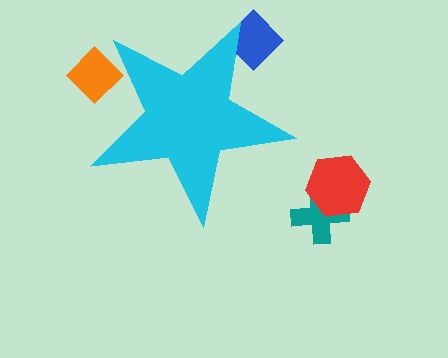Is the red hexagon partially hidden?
No, the red hexagon is fully visible.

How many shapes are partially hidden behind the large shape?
2 shapes are partially hidden.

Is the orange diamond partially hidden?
Yes, the orange diamond is partially hidden behind the cyan star.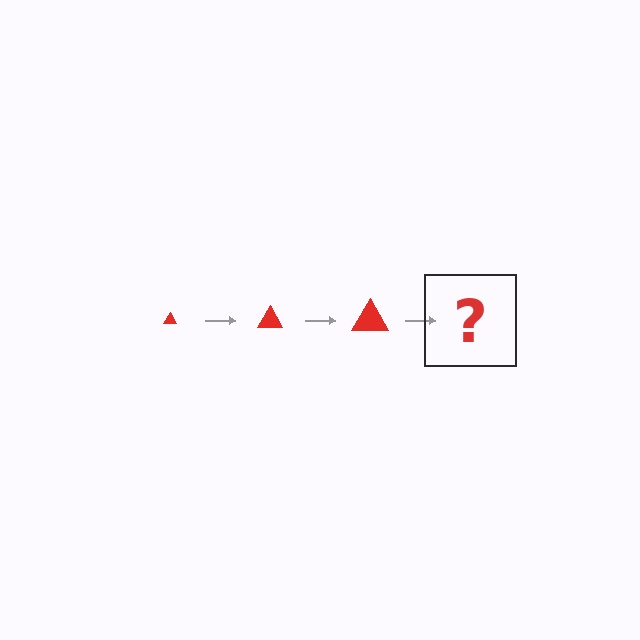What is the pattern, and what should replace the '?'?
The pattern is that the triangle gets progressively larger each step. The '?' should be a red triangle, larger than the previous one.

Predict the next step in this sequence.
The next step is a red triangle, larger than the previous one.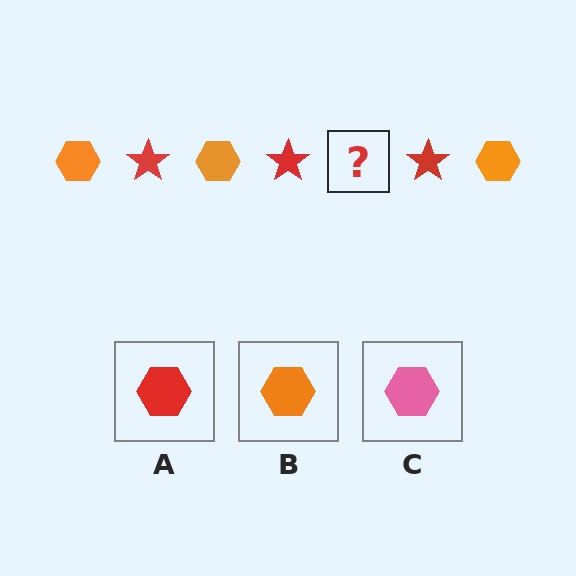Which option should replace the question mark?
Option B.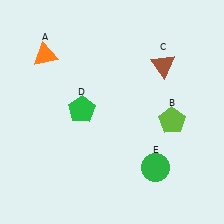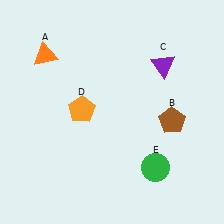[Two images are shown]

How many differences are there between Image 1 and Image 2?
There are 3 differences between the two images.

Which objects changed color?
B changed from lime to brown. C changed from brown to purple. D changed from green to orange.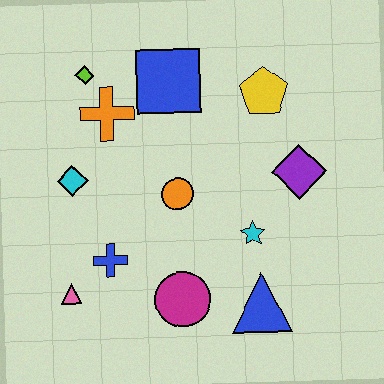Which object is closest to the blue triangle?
The cyan star is closest to the blue triangle.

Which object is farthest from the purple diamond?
The pink triangle is farthest from the purple diamond.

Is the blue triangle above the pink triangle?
No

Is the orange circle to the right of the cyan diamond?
Yes